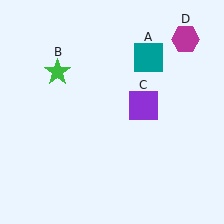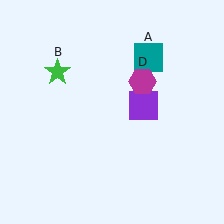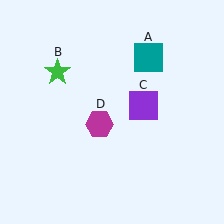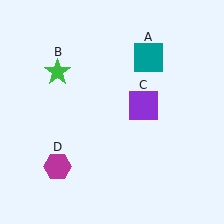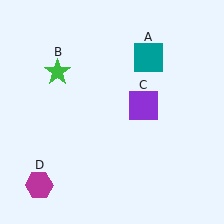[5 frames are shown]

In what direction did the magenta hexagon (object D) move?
The magenta hexagon (object D) moved down and to the left.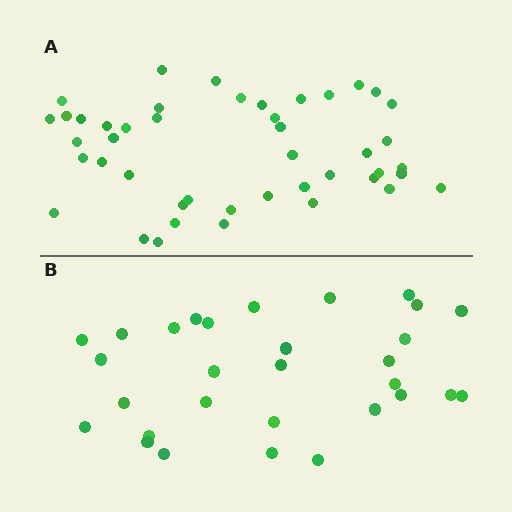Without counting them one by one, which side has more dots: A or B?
Region A (the top region) has more dots.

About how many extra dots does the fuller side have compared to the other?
Region A has approximately 15 more dots than region B.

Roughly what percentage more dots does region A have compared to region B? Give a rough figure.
About 50% more.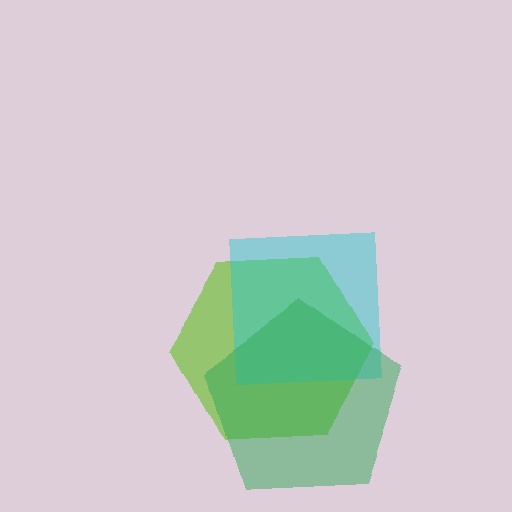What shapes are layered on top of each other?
The layered shapes are: a lime hexagon, a cyan square, a green pentagon.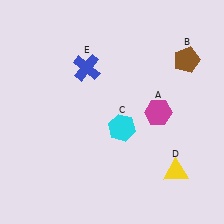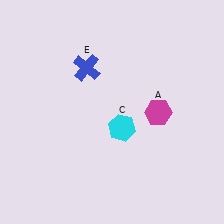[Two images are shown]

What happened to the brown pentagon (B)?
The brown pentagon (B) was removed in Image 2. It was in the top-right area of Image 1.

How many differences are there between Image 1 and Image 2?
There are 2 differences between the two images.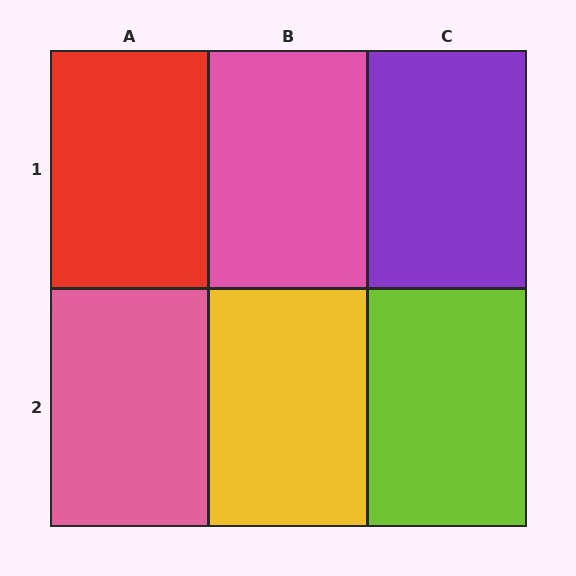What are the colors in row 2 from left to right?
Pink, yellow, lime.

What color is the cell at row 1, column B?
Pink.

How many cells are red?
1 cell is red.